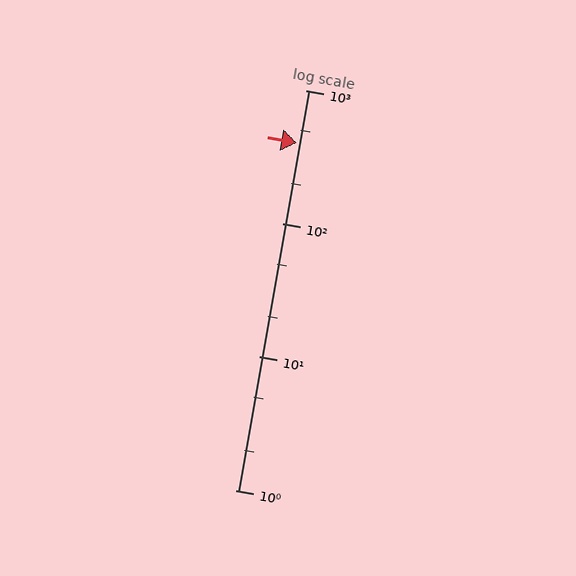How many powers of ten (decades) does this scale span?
The scale spans 3 decades, from 1 to 1000.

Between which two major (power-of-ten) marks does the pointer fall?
The pointer is between 100 and 1000.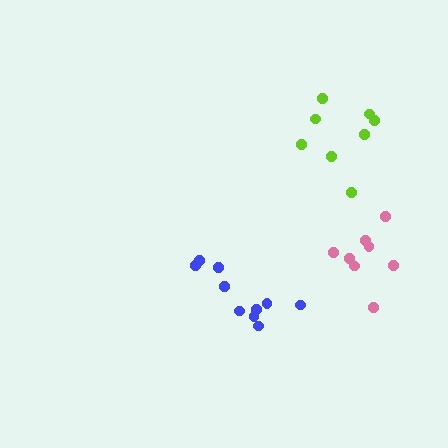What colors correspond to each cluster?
The clusters are colored: blue, pink, lime.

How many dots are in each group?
Group 1: 10 dots, Group 2: 8 dots, Group 3: 8 dots (26 total).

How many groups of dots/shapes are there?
There are 3 groups.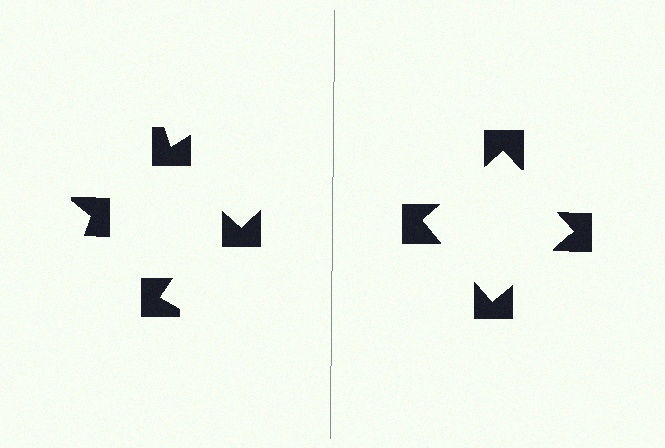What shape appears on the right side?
An illusory square.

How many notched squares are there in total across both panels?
8 — 4 on each side.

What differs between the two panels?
The notched squares are positioned identically on both sides; only the wedge orientations differ. On the right they align to a square; on the left they are misaligned.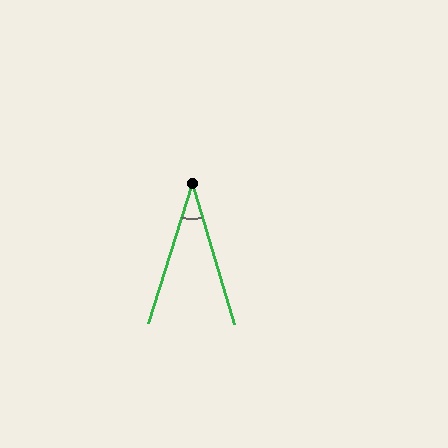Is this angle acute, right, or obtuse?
It is acute.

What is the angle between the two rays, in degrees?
Approximately 34 degrees.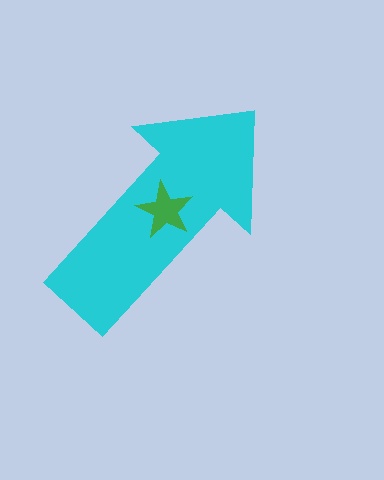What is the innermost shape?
The green star.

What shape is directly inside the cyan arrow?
The green star.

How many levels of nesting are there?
2.